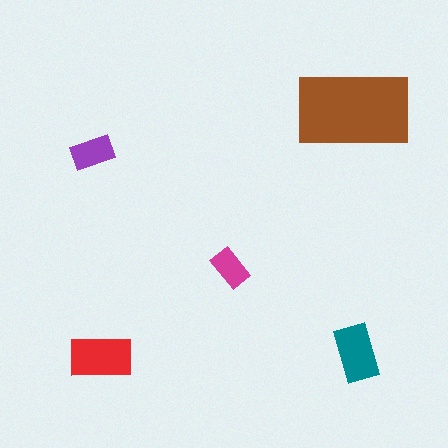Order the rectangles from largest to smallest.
the brown one, the red one, the teal one, the purple one, the magenta one.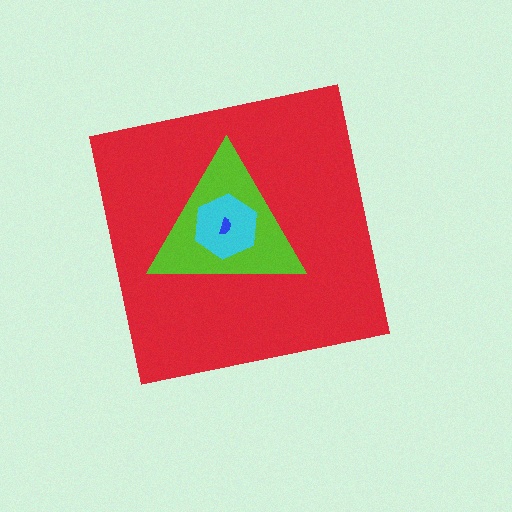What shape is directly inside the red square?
The lime triangle.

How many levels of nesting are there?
4.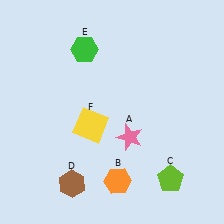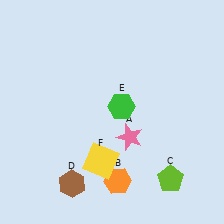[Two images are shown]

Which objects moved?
The objects that moved are: the green hexagon (E), the yellow square (F).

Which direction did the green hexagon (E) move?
The green hexagon (E) moved down.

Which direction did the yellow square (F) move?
The yellow square (F) moved down.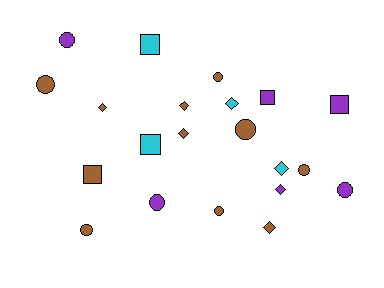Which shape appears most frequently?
Circle, with 9 objects.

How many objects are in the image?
There are 21 objects.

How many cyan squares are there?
There are 2 cyan squares.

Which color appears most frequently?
Brown, with 11 objects.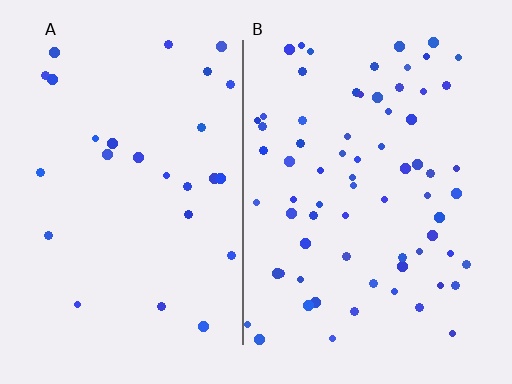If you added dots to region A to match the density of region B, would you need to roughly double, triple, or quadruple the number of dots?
Approximately triple.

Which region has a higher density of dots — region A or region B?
B (the right).